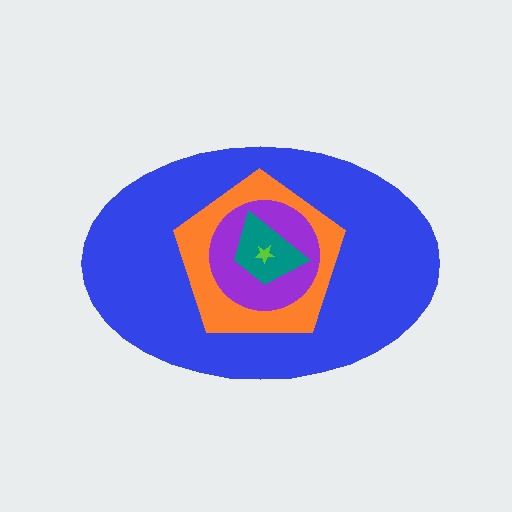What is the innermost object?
The lime star.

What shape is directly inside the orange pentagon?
The purple circle.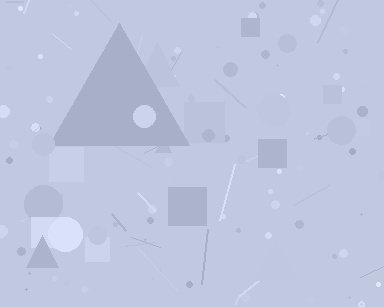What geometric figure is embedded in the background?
A triangle is embedded in the background.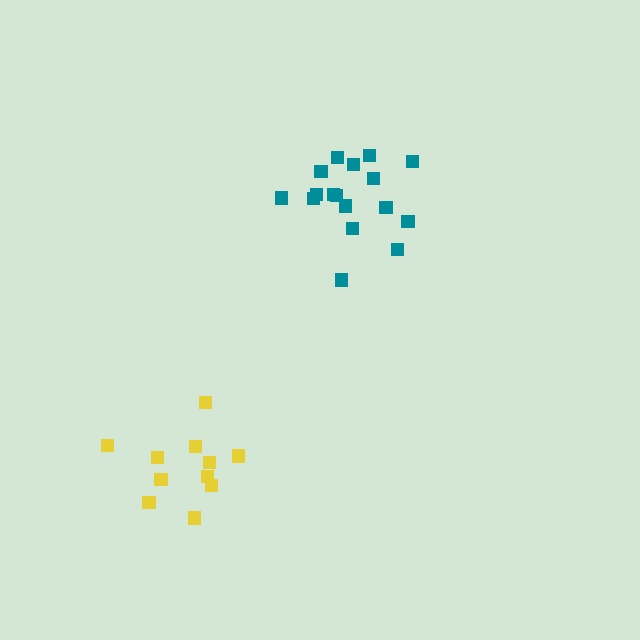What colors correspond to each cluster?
The clusters are colored: yellow, teal.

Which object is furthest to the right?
The teal cluster is rightmost.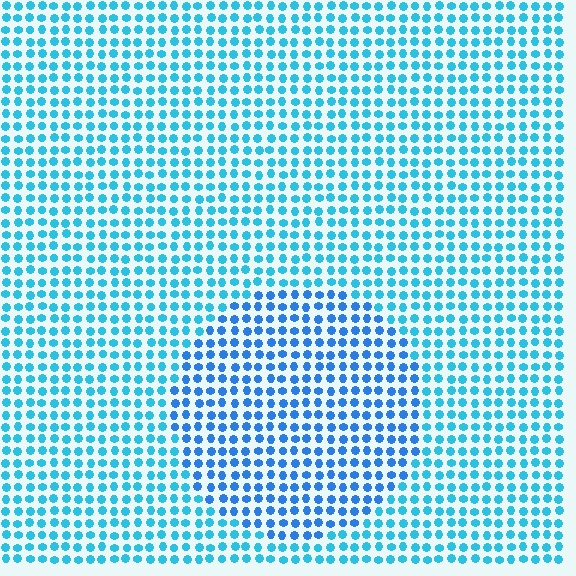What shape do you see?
I see a circle.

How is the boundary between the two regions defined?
The boundary is defined purely by a slight shift in hue (about 23 degrees). Spacing, size, and orientation are identical on both sides.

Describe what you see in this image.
The image is filled with small cyan elements in a uniform arrangement. A circle-shaped region is visible where the elements are tinted to a slightly different hue, forming a subtle color boundary.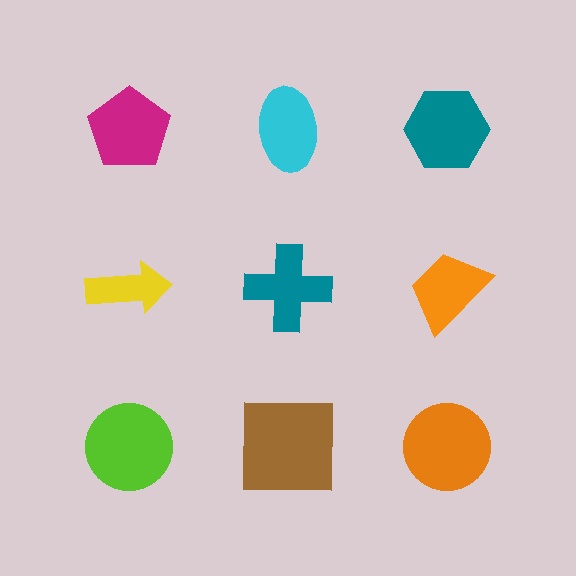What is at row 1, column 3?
A teal hexagon.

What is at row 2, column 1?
A yellow arrow.